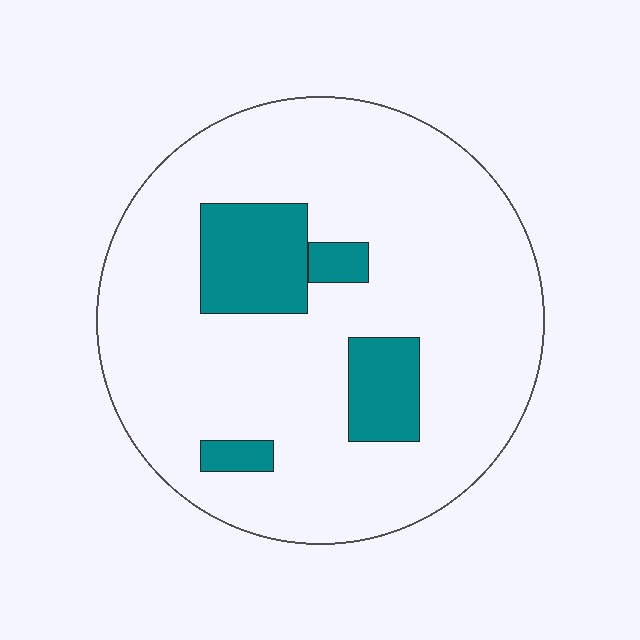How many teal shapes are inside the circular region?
4.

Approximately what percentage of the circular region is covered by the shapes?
Approximately 15%.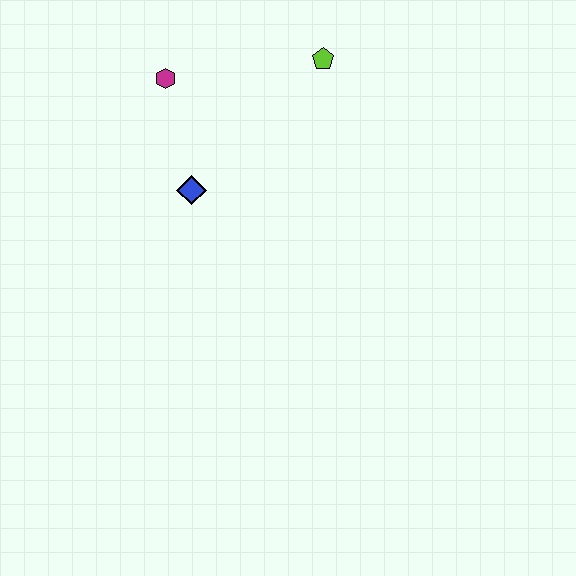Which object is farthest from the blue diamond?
The lime pentagon is farthest from the blue diamond.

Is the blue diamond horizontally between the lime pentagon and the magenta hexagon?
Yes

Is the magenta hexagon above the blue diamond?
Yes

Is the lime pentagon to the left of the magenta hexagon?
No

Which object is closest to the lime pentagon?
The magenta hexagon is closest to the lime pentagon.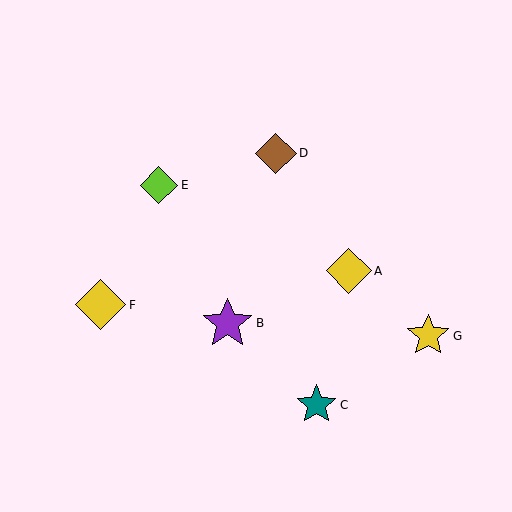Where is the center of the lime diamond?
The center of the lime diamond is at (159, 185).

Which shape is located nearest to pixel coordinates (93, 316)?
The yellow diamond (labeled F) at (101, 305) is nearest to that location.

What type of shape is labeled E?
Shape E is a lime diamond.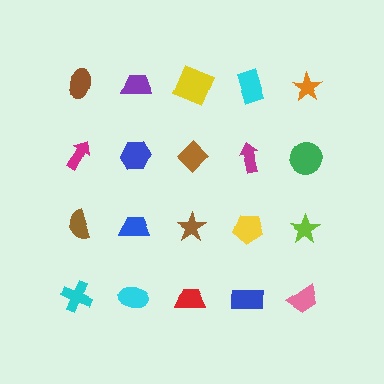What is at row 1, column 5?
An orange star.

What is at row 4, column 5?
A pink trapezoid.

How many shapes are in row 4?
5 shapes.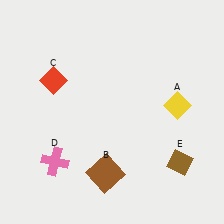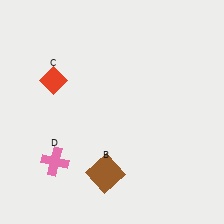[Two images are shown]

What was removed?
The yellow diamond (A), the brown diamond (E) were removed in Image 2.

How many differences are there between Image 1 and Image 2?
There are 2 differences between the two images.